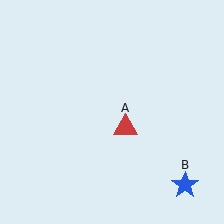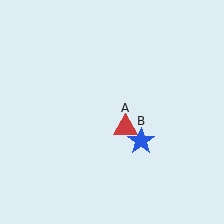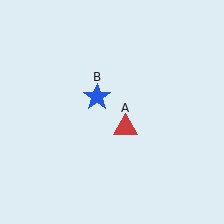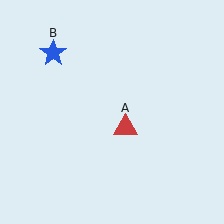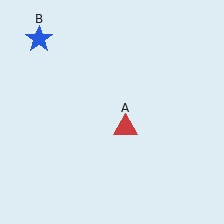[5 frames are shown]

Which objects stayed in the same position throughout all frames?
Red triangle (object A) remained stationary.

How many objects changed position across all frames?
1 object changed position: blue star (object B).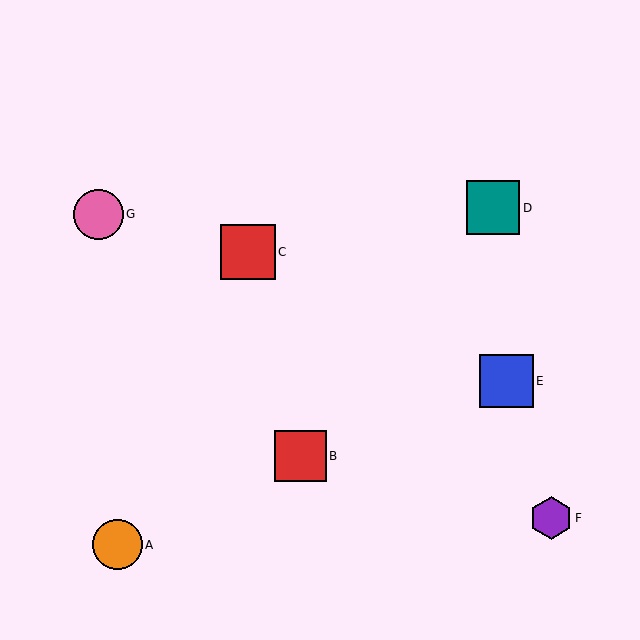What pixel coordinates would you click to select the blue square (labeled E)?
Click at (507, 381) to select the blue square E.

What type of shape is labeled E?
Shape E is a blue square.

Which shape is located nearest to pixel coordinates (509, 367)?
The blue square (labeled E) at (507, 381) is nearest to that location.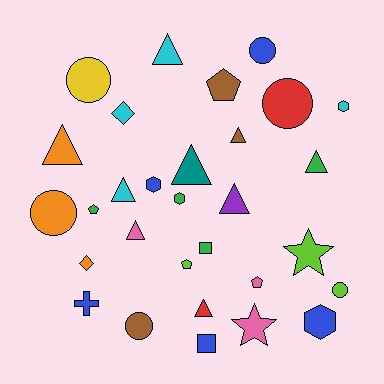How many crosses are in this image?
There is 1 cross.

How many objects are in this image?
There are 30 objects.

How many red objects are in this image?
There are 2 red objects.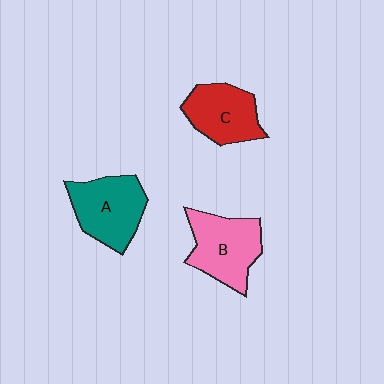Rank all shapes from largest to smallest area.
From largest to smallest: B (pink), A (teal), C (red).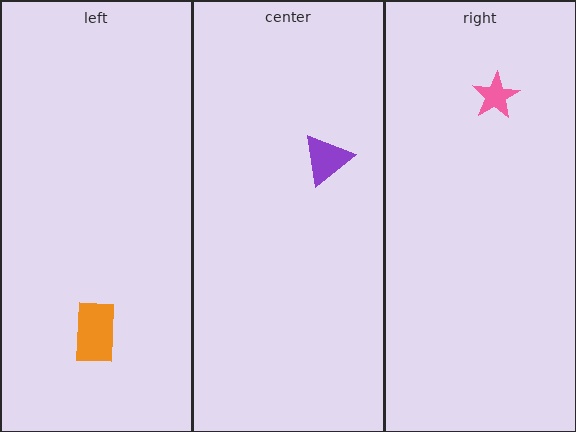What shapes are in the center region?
The purple triangle.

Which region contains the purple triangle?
The center region.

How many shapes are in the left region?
1.